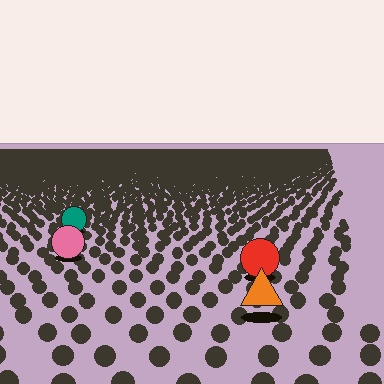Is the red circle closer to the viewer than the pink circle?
Yes. The red circle is closer — you can tell from the texture gradient: the ground texture is coarser near it.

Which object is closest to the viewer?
The orange triangle is closest. The texture marks near it are larger and more spread out.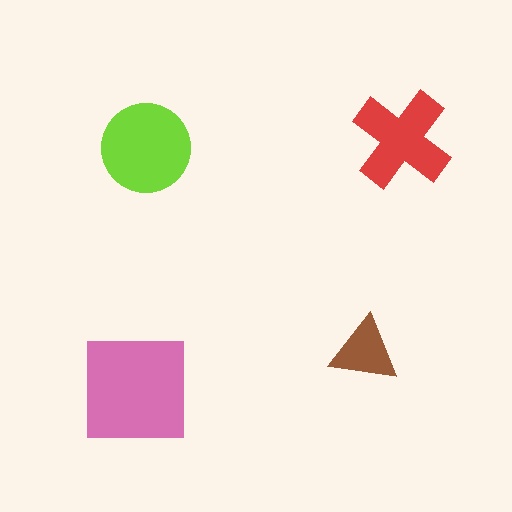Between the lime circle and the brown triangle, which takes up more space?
The lime circle.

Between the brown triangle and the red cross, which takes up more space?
The red cross.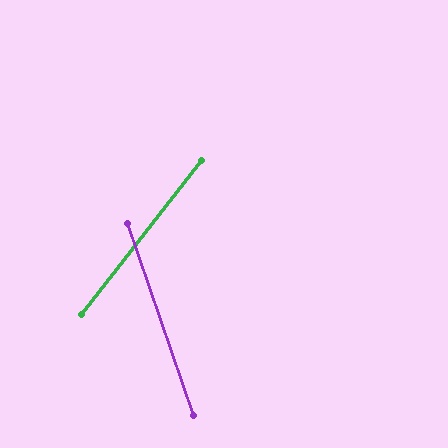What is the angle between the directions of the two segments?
Approximately 57 degrees.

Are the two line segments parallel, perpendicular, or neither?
Neither parallel nor perpendicular — they differ by about 57°.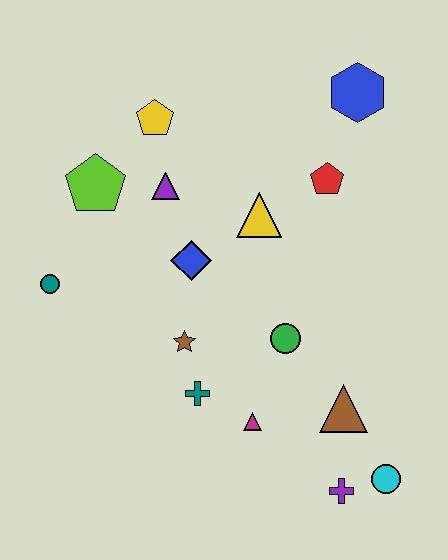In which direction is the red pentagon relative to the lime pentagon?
The red pentagon is to the right of the lime pentagon.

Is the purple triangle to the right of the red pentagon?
No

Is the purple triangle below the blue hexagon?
Yes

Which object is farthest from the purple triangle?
The cyan circle is farthest from the purple triangle.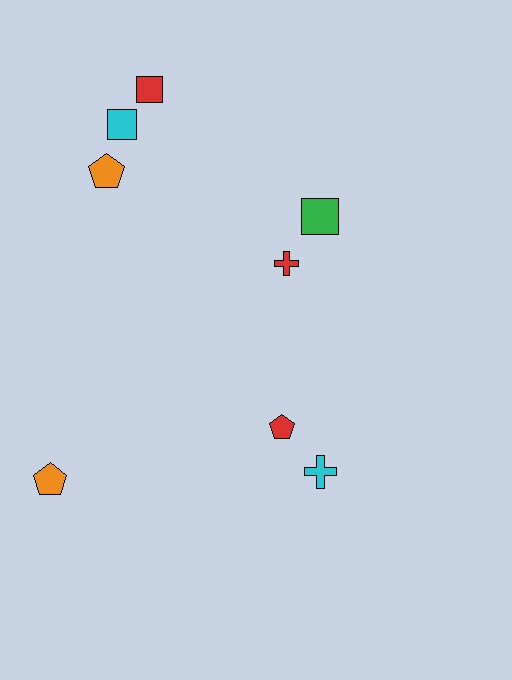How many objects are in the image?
There are 8 objects.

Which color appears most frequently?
Red, with 3 objects.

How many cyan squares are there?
There is 1 cyan square.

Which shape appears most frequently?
Square, with 3 objects.